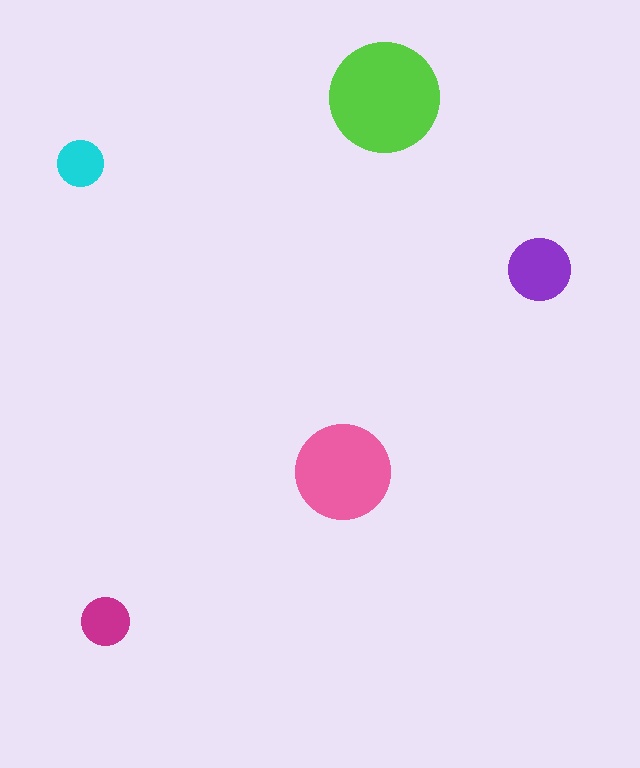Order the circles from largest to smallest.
the lime one, the pink one, the purple one, the magenta one, the cyan one.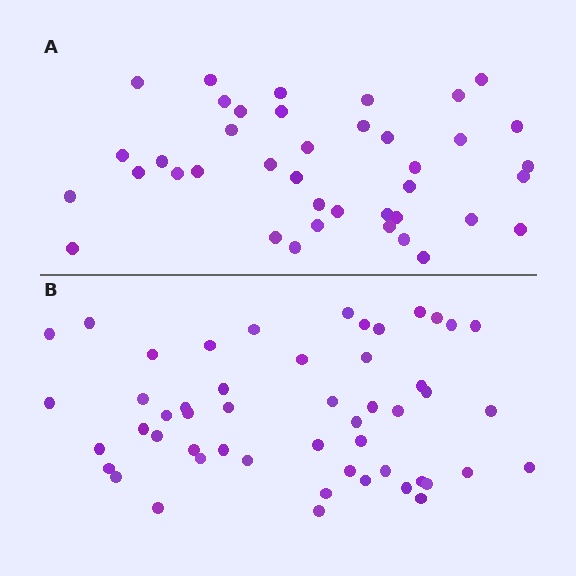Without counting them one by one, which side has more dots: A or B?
Region B (the bottom region) has more dots.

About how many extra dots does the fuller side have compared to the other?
Region B has roughly 12 or so more dots than region A.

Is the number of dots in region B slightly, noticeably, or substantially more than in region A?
Region B has noticeably more, but not dramatically so. The ratio is roughly 1.3 to 1.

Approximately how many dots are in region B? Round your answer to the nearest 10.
About 50 dots. (The exact count is 51, which rounds to 50.)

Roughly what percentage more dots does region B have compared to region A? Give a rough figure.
About 30% more.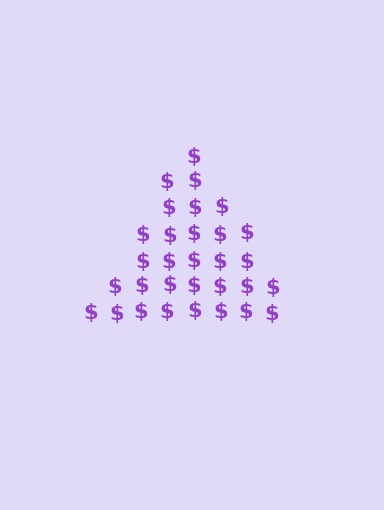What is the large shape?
The large shape is a triangle.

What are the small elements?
The small elements are dollar signs.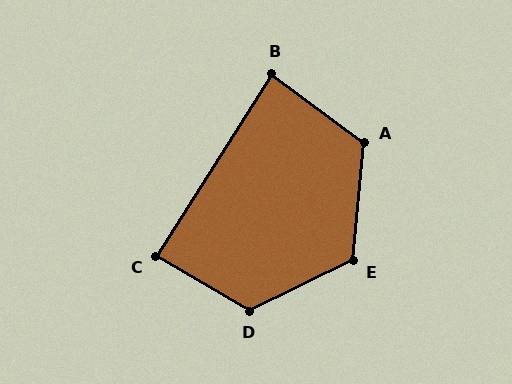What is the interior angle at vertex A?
Approximately 121 degrees (obtuse).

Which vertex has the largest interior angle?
D, at approximately 124 degrees.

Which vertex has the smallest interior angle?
B, at approximately 86 degrees.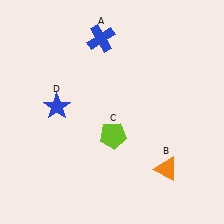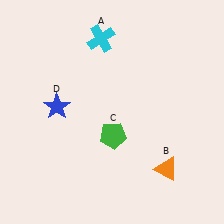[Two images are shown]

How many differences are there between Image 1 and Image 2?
There are 2 differences between the two images.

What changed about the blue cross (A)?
In Image 1, A is blue. In Image 2, it changed to cyan.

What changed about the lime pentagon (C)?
In Image 1, C is lime. In Image 2, it changed to green.